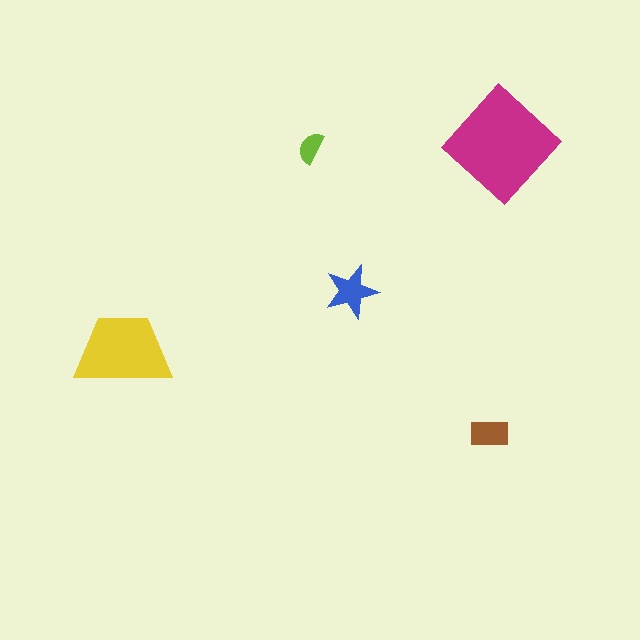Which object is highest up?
The magenta diamond is topmost.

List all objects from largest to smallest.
The magenta diamond, the yellow trapezoid, the blue star, the brown rectangle, the lime semicircle.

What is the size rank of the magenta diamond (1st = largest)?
1st.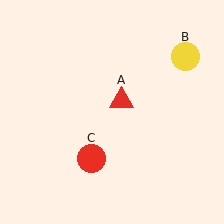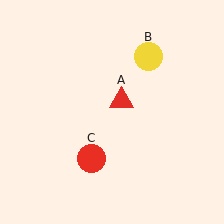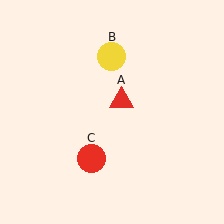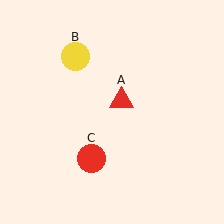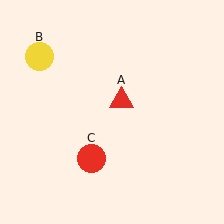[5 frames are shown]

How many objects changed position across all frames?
1 object changed position: yellow circle (object B).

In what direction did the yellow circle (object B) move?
The yellow circle (object B) moved left.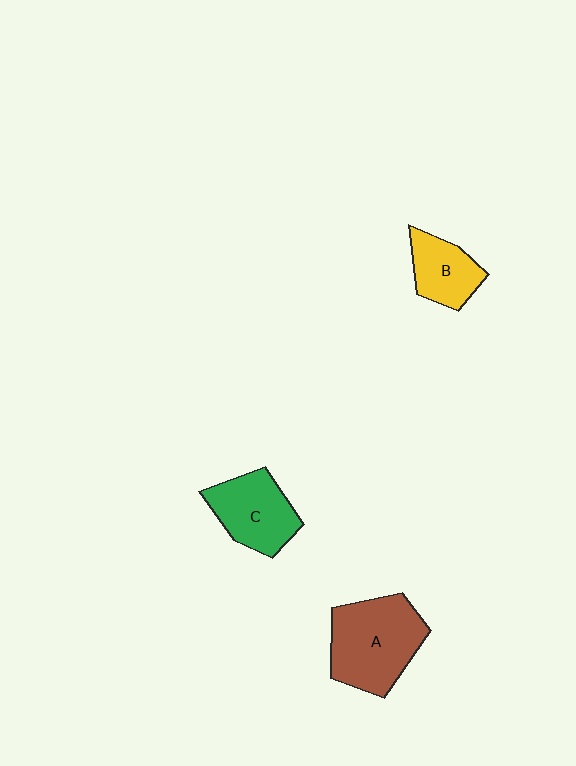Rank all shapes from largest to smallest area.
From largest to smallest: A (brown), C (green), B (yellow).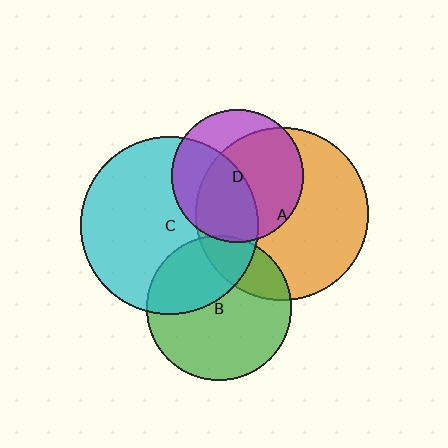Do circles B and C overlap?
Yes.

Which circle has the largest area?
Circle C (cyan).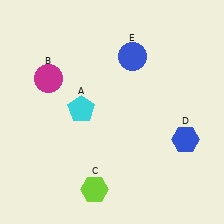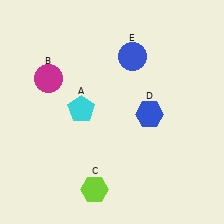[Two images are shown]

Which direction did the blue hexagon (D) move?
The blue hexagon (D) moved left.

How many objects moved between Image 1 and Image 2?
1 object moved between the two images.